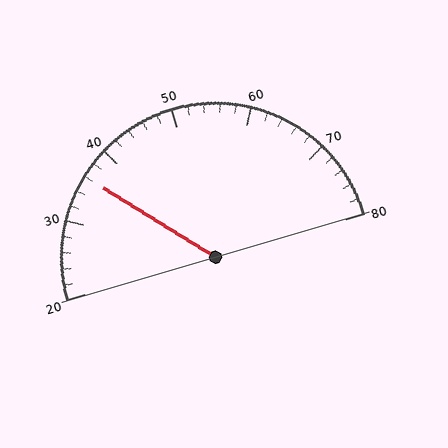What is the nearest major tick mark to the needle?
The nearest major tick mark is 40.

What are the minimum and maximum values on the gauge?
The gauge ranges from 20 to 80.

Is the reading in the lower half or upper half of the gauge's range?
The reading is in the lower half of the range (20 to 80).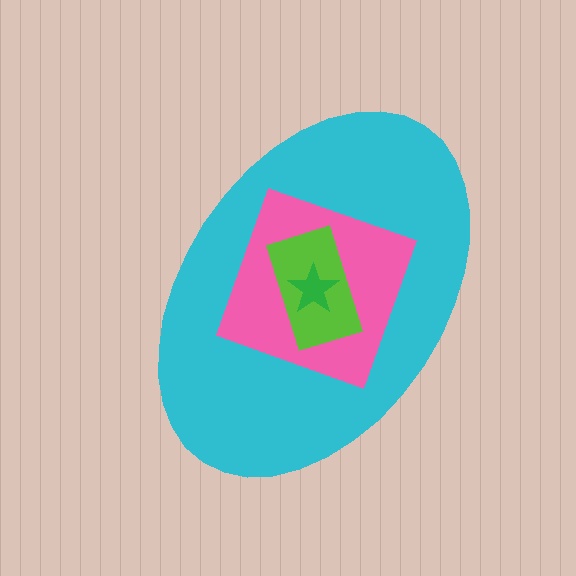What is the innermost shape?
The green star.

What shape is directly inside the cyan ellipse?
The pink diamond.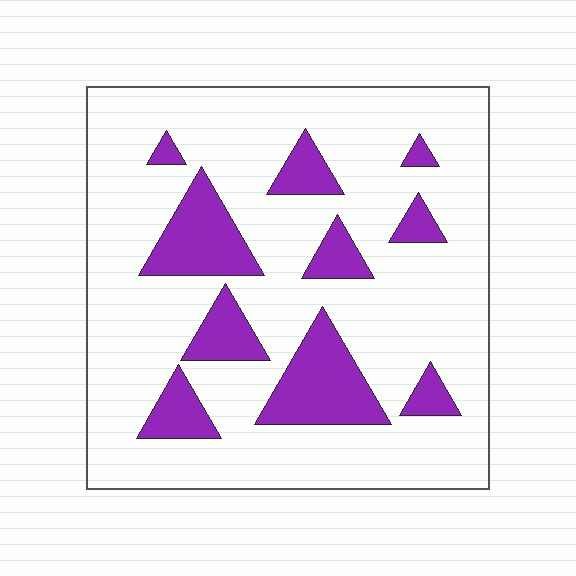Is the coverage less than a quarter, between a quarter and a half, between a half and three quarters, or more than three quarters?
Less than a quarter.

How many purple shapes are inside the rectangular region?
10.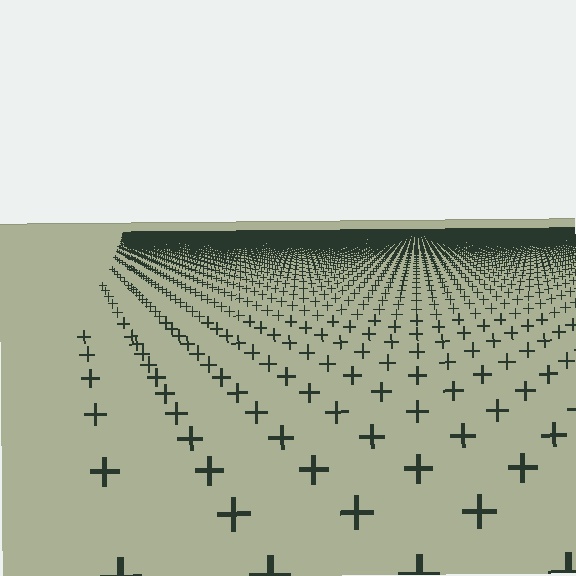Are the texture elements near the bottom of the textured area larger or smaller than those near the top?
Larger. Near the bottom, elements are closer to the viewer and appear at a bigger on-screen size.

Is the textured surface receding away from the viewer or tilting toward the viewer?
The surface is receding away from the viewer. Texture elements get smaller and denser toward the top.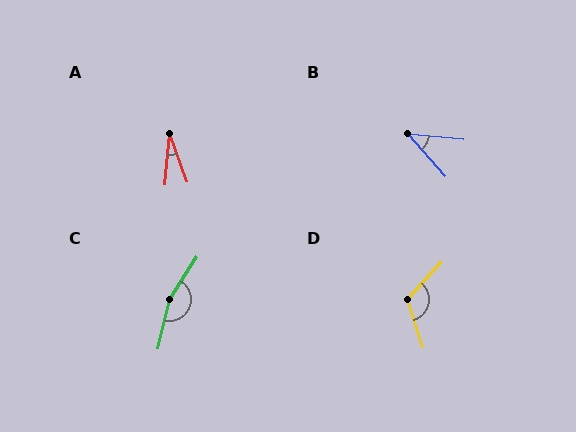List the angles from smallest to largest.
A (25°), B (43°), D (120°), C (161°).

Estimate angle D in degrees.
Approximately 120 degrees.